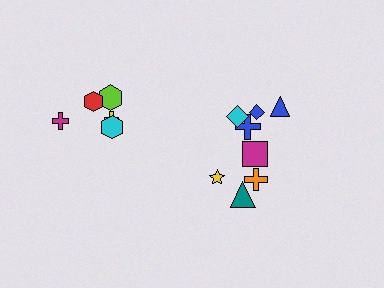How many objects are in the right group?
There are 8 objects.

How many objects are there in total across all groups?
There are 13 objects.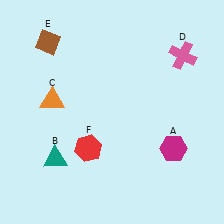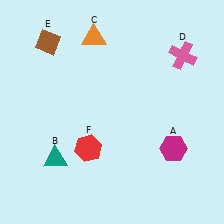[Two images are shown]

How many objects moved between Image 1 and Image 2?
1 object moved between the two images.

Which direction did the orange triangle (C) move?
The orange triangle (C) moved up.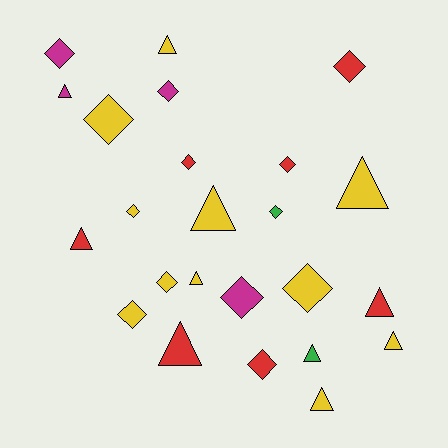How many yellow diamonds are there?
There are 5 yellow diamonds.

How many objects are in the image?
There are 24 objects.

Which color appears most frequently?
Yellow, with 11 objects.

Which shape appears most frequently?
Diamond, with 13 objects.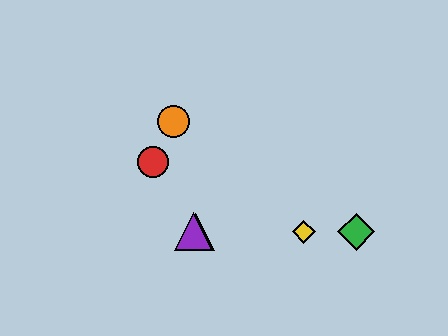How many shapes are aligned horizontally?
4 shapes (the blue triangle, the green diamond, the yellow diamond, the purple triangle) are aligned horizontally.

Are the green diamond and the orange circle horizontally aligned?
No, the green diamond is at y≈232 and the orange circle is at y≈121.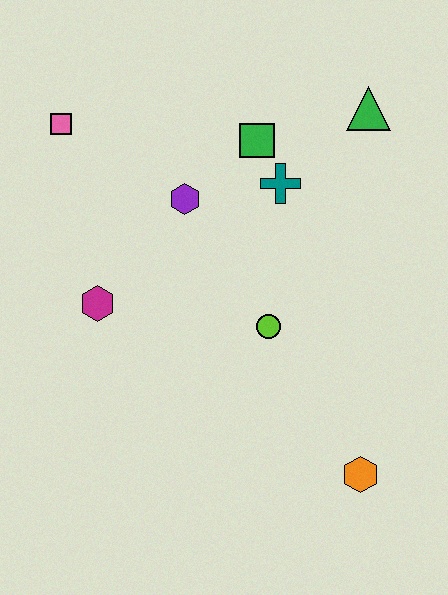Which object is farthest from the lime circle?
The pink square is farthest from the lime circle.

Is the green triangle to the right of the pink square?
Yes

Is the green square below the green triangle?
Yes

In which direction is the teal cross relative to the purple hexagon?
The teal cross is to the right of the purple hexagon.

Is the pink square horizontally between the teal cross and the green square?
No